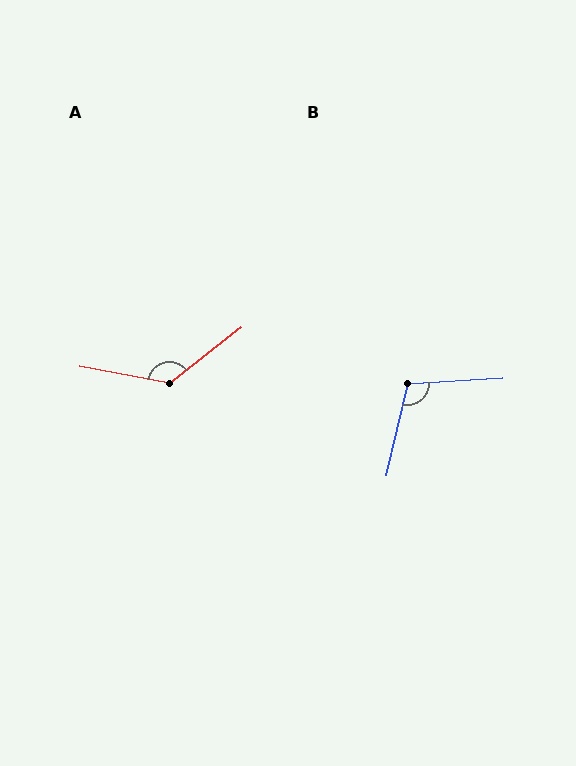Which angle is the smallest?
B, at approximately 106 degrees.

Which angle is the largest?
A, at approximately 132 degrees.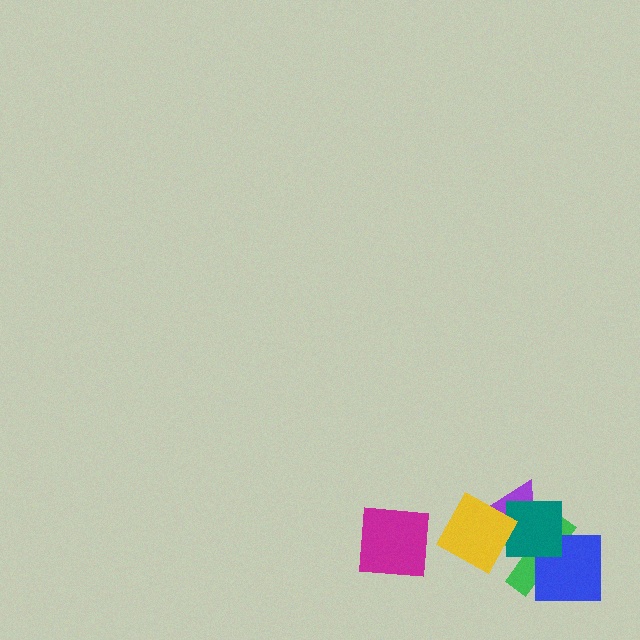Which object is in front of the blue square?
The teal square is in front of the blue square.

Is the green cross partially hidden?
Yes, it is partially covered by another shape.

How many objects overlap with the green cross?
4 objects overlap with the green cross.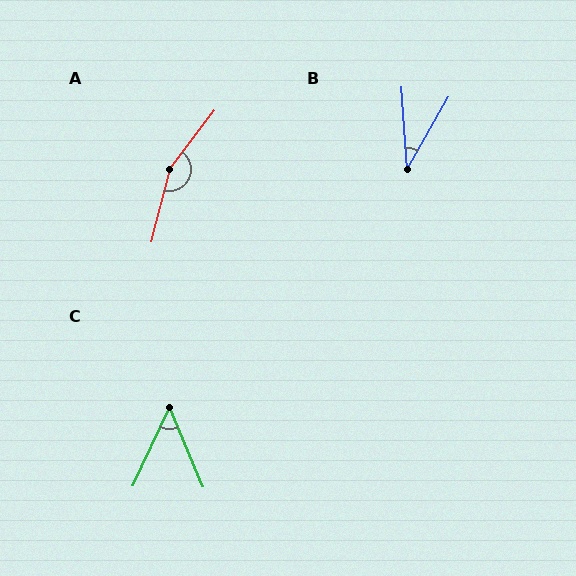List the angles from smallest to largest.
B (34°), C (48°), A (157°).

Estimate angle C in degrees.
Approximately 48 degrees.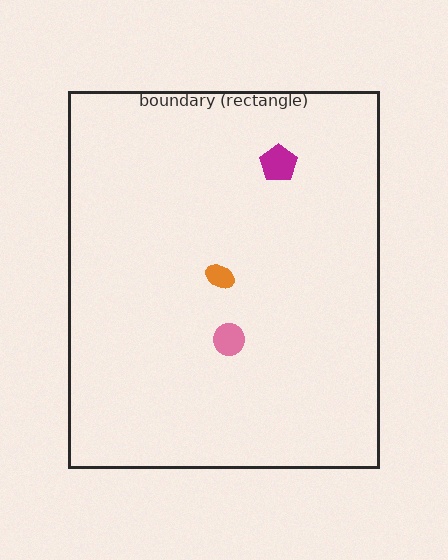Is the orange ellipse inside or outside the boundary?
Inside.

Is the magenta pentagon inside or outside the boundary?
Inside.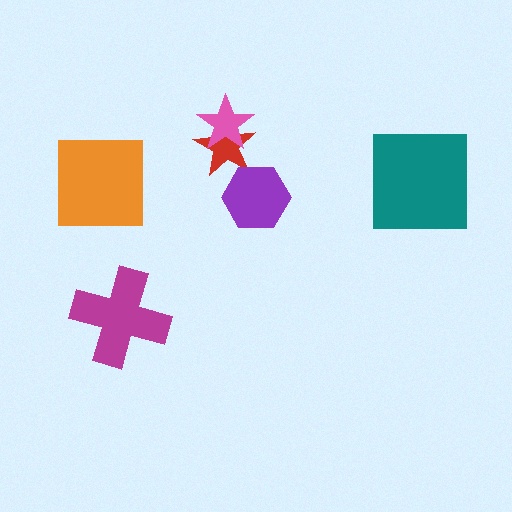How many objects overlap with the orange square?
0 objects overlap with the orange square.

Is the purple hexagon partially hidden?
No, no other shape covers it.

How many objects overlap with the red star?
2 objects overlap with the red star.